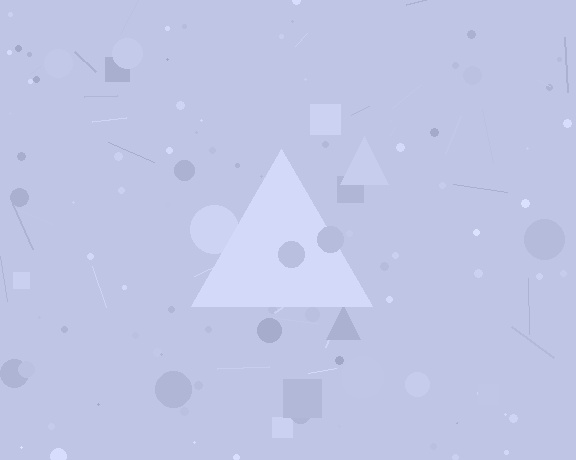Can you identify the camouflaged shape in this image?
The camouflaged shape is a triangle.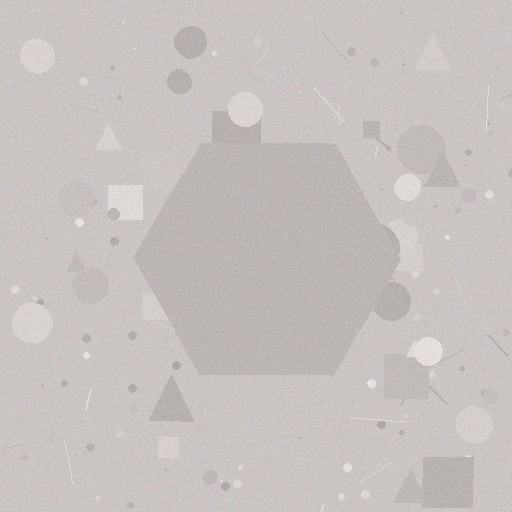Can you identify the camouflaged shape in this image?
The camouflaged shape is a hexagon.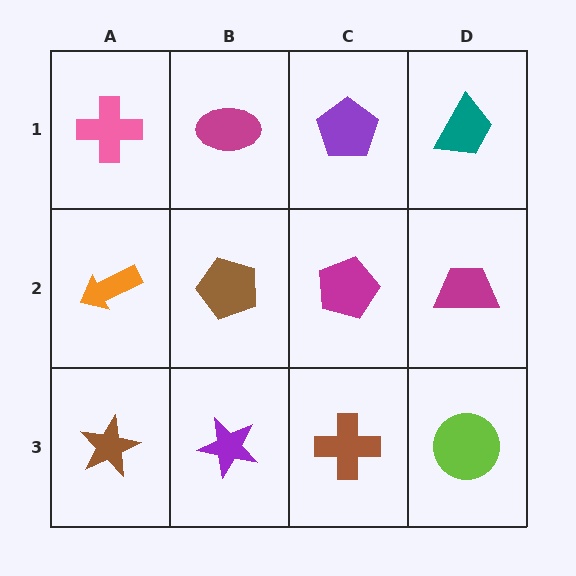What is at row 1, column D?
A teal trapezoid.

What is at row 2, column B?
A brown pentagon.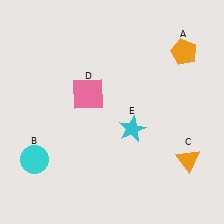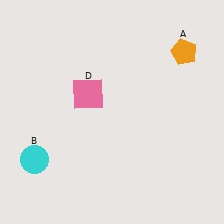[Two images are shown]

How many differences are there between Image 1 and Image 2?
There are 2 differences between the two images.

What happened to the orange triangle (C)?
The orange triangle (C) was removed in Image 2. It was in the bottom-right area of Image 1.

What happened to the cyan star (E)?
The cyan star (E) was removed in Image 2. It was in the bottom-right area of Image 1.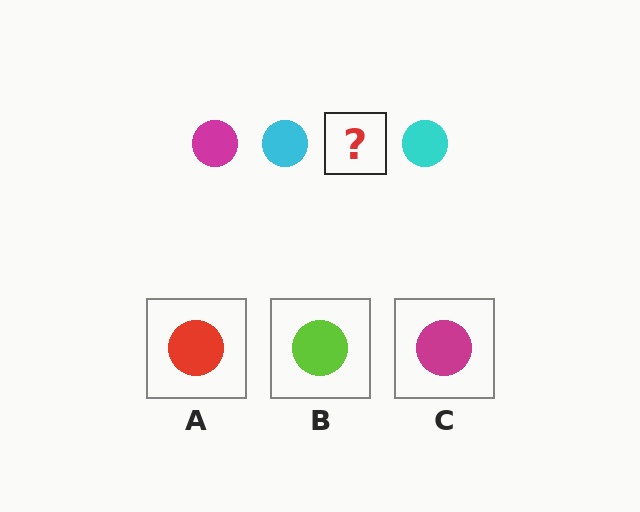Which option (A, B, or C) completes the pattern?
C.